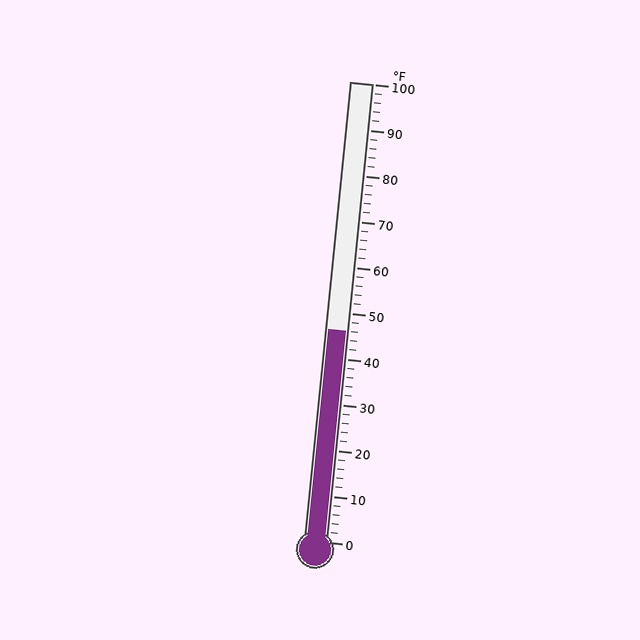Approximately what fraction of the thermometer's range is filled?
The thermometer is filled to approximately 45% of its range.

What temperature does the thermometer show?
The thermometer shows approximately 46°F.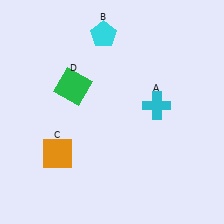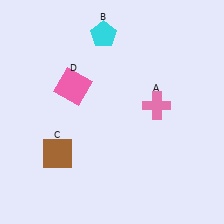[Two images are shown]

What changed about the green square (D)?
In Image 1, D is green. In Image 2, it changed to pink.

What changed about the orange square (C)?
In Image 1, C is orange. In Image 2, it changed to brown.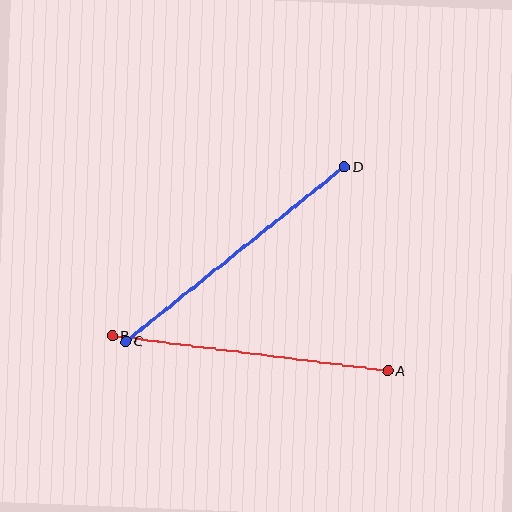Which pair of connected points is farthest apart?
Points C and D are farthest apart.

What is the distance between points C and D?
The distance is approximately 280 pixels.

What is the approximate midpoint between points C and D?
The midpoint is at approximately (235, 254) pixels.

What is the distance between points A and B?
The distance is approximately 278 pixels.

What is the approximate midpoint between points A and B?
The midpoint is at approximately (250, 353) pixels.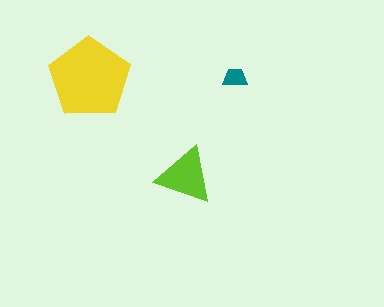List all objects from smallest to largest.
The teal trapezoid, the lime triangle, the yellow pentagon.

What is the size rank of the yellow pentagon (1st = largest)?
1st.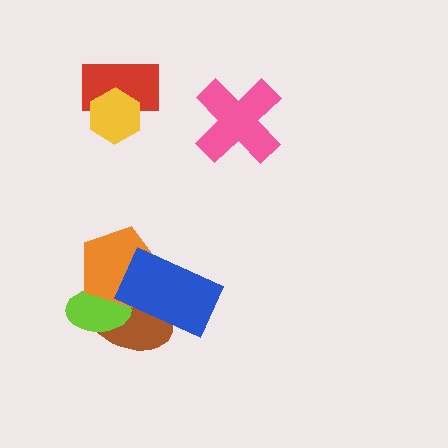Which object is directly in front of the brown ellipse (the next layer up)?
The lime ellipse is directly in front of the brown ellipse.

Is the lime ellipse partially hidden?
Yes, it is partially covered by another shape.